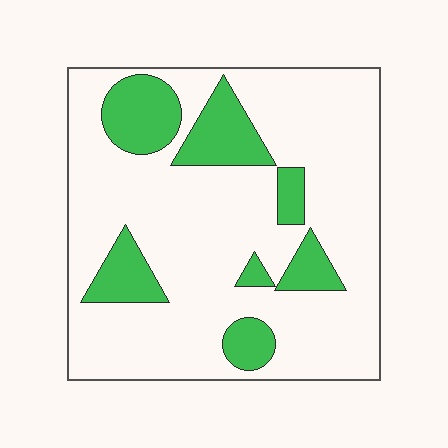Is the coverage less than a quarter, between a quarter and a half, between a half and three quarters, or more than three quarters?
Less than a quarter.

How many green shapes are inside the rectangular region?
7.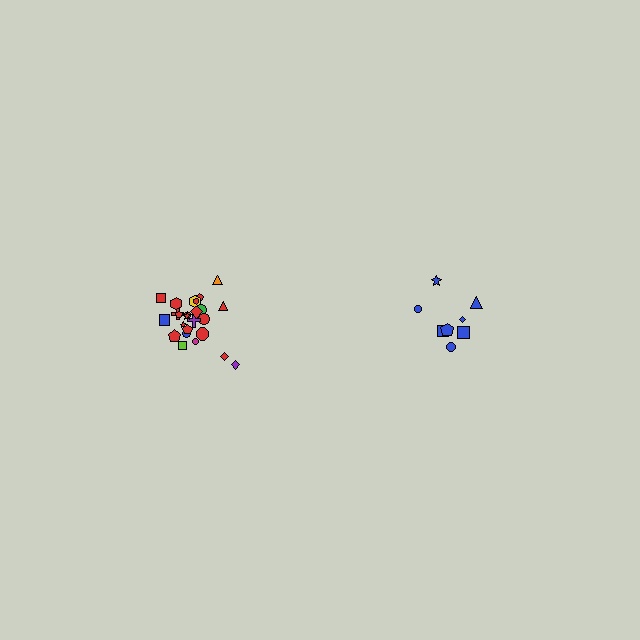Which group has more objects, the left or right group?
The left group.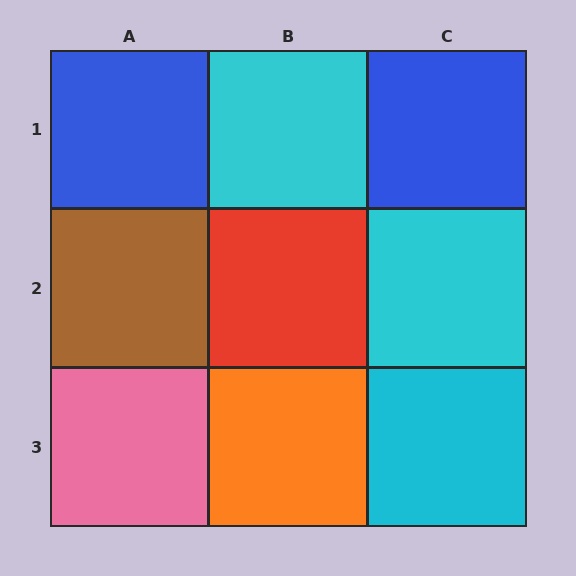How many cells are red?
1 cell is red.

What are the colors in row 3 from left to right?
Pink, orange, cyan.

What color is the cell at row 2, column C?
Cyan.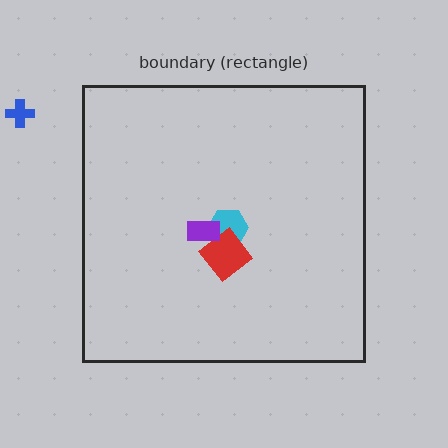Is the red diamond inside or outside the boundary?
Inside.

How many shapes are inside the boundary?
3 inside, 1 outside.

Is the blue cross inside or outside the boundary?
Outside.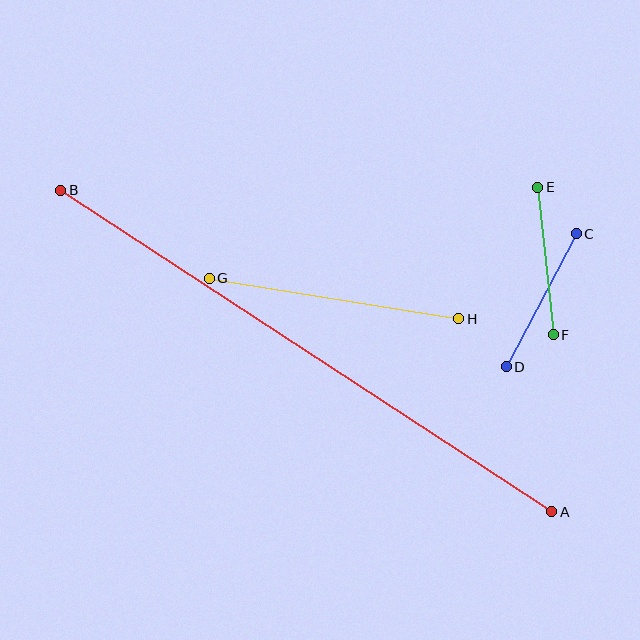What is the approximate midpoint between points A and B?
The midpoint is at approximately (306, 351) pixels.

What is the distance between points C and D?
The distance is approximately 150 pixels.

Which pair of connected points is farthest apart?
Points A and B are farthest apart.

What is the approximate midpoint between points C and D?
The midpoint is at approximately (541, 300) pixels.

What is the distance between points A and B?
The distance is approximately 587 pixels.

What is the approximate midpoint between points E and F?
The midpoint is at approximately (545, 261) pixels.